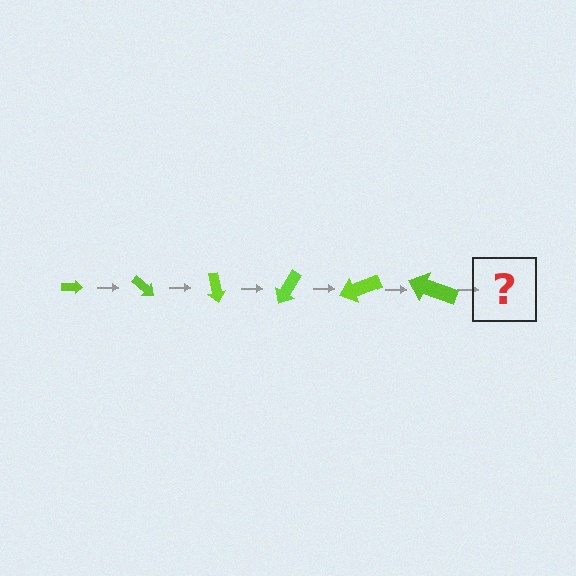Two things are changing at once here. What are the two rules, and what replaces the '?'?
The two rules are that the arrow grows larger each step and it rotates 40 degrees each step. The '?' should be an arrow, larger than the previous one and rotated 240 degrees from the start.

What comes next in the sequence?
The next element should be an arrow, larger than the previous one and rotated 240 degrees from the start.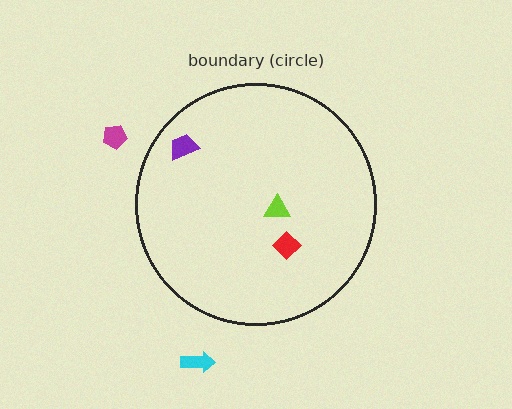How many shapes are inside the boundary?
3 inside, 2 outside.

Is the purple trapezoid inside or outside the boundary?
Inside.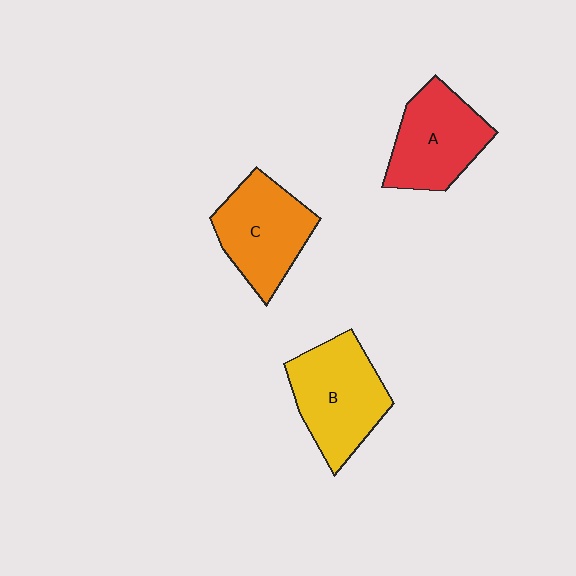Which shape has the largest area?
Shape B (yellow).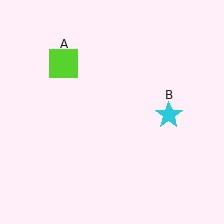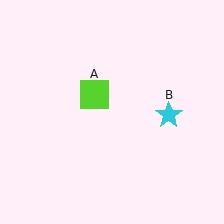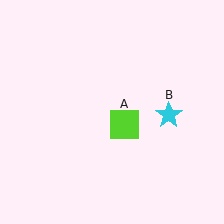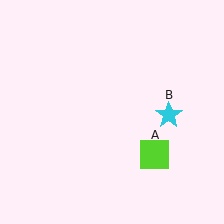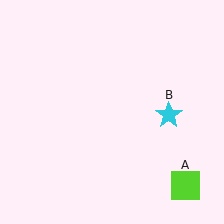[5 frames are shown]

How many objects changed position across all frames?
1 object changed position: lime square (object A).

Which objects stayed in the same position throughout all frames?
Cyan star (object B) remained stationary.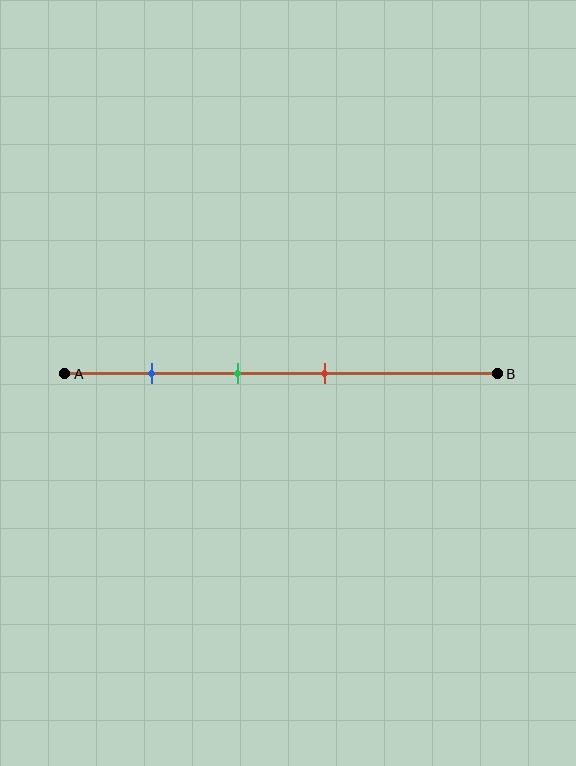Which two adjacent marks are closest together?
The green and red marks are the closest adjacent pair.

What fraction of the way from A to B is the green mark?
The green mark is approximately 40% (0.4) of the way from A to B.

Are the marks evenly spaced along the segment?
Yes, the marks are approximately evenly spaced.